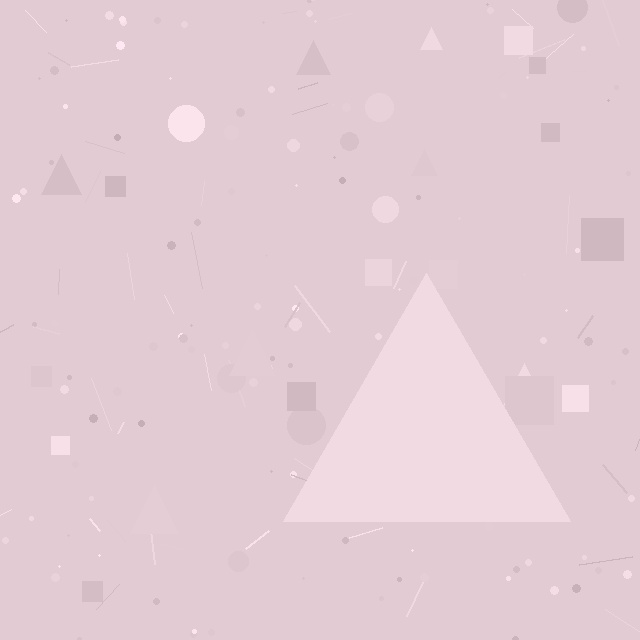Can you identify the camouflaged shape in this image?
The camouflaged shape is a triangle.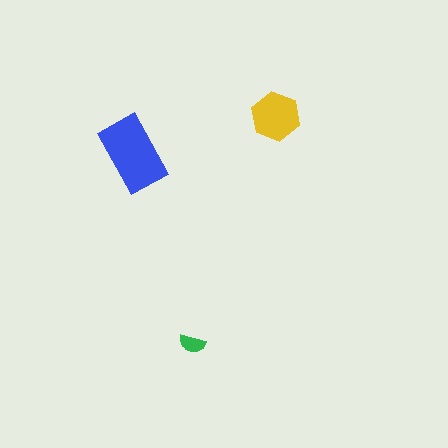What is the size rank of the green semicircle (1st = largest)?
3rd.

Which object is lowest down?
The green semicircle is bottommost.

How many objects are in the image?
There are 3 objects in the image.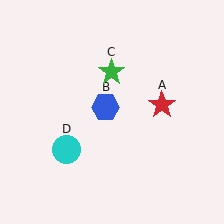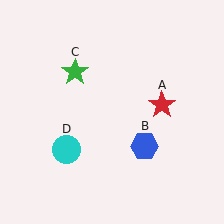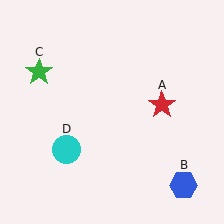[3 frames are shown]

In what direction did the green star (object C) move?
The green star (object C) moved left.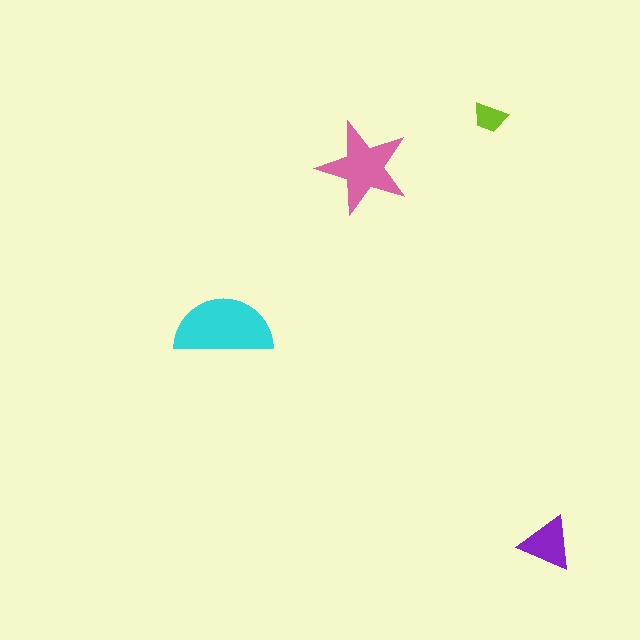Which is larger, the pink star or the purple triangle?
The pink star.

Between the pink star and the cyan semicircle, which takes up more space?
The cyan semicircle.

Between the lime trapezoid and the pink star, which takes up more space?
The pink star.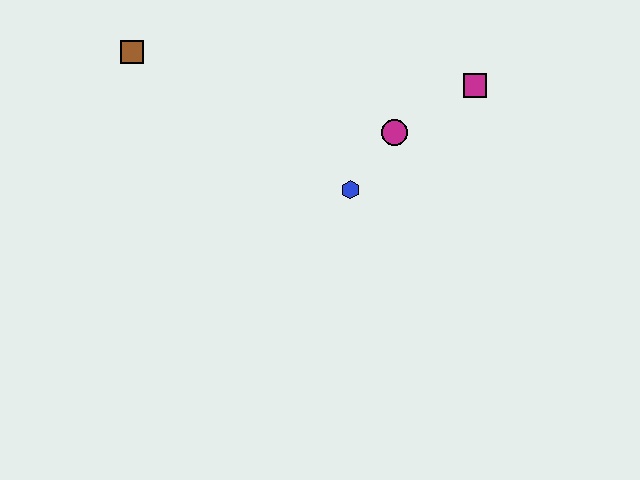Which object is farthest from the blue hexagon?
The brown square is farthest from the blue hexagon.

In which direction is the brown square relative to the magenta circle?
The brown square is to the left of the magenta circle.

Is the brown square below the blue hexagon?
No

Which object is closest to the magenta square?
The magenta circle is closest to the magenta square.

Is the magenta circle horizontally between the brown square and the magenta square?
Yes